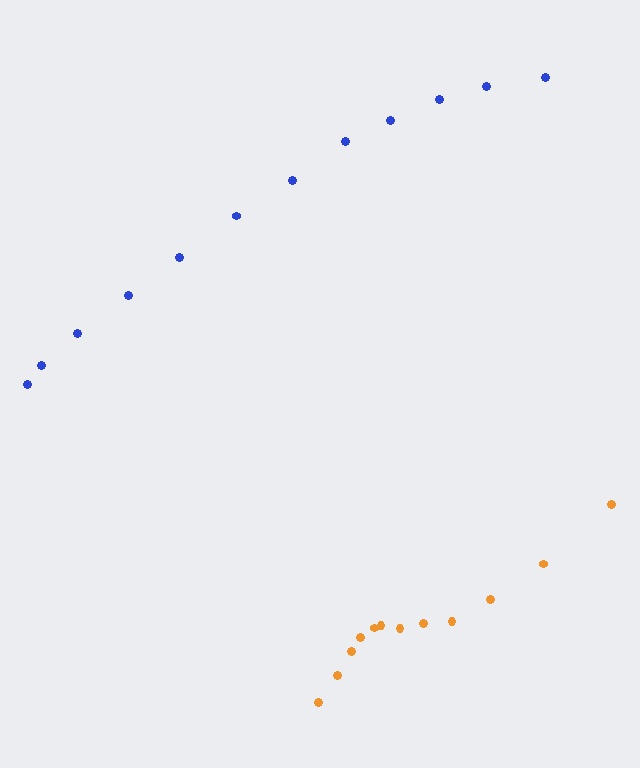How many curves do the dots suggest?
There are 2 distinct paths.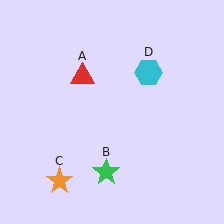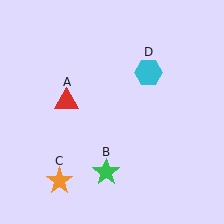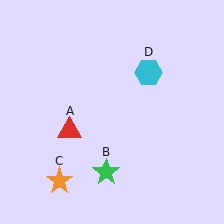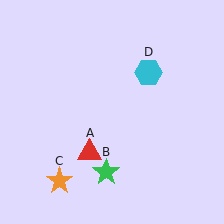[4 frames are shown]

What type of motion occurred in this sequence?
The red triangle (object A) rotated counterclockwise around the center of the scene.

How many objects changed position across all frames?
1 object changed position: red triangle (object A).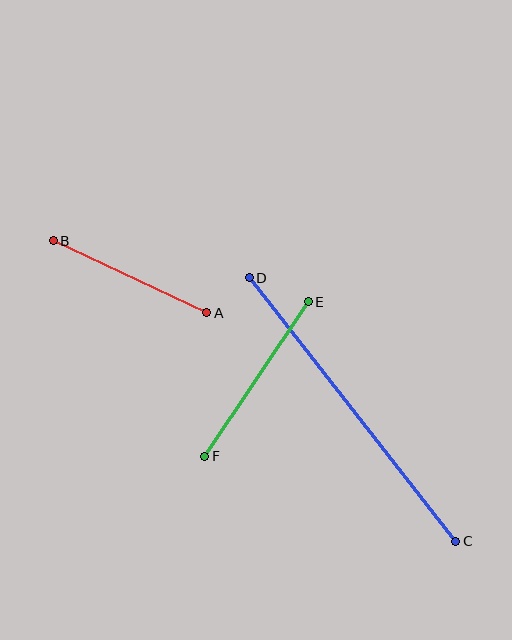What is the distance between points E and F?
The distance is approximately 186 pixels.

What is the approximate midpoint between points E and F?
The midpoint is at approximately (256, 379) pixels.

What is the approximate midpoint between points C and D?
The midpoint is at approximately (353, 409) pixels.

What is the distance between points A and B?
The distance is approximately 170 pixels.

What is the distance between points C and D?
The distance is approximately 335 pixels.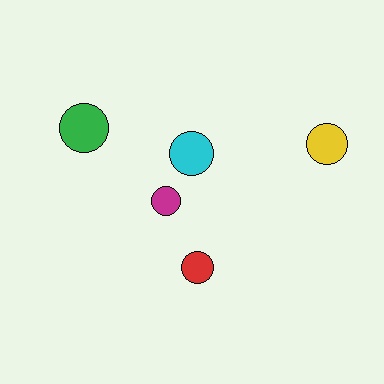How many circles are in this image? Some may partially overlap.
There are 5 circles.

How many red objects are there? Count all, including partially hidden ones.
There is 1 red object.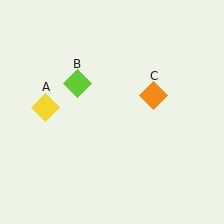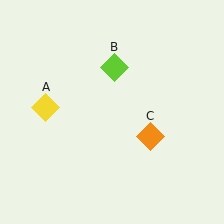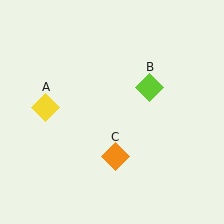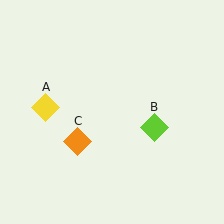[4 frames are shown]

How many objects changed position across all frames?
2 objects changed position: lime diamond (object B), orange diamond (object C).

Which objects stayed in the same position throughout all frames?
Yellow diamond (object A) remained stationary.